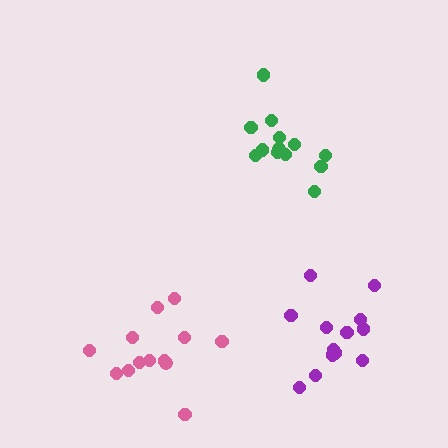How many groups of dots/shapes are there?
There are 3 groups.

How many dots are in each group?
Group 1: 13 dots, Group 2: 13 dots, Group 3: 13 dots (39 total).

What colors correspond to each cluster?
The clusters are colored: green, pink, purple.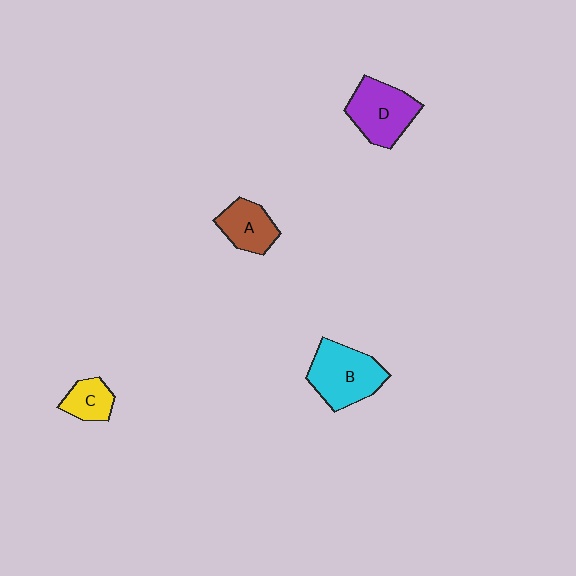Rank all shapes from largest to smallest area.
From largest to smallest: B (cyan), D (purple), A (brown), C (yellow).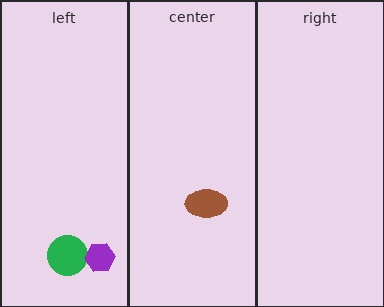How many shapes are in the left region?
2.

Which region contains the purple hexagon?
The left region.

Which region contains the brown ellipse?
The center region.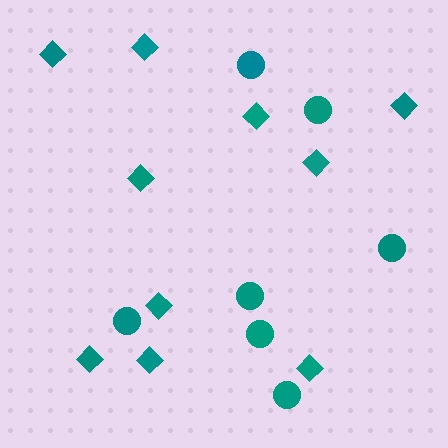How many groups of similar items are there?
There are 2 groups: one group of diamonds (10) and one group of circles (7).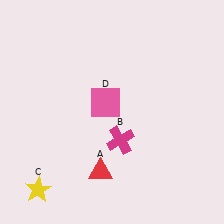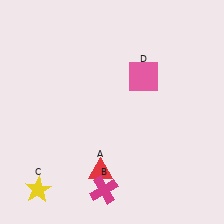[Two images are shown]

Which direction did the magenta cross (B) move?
The magenta cross (B) moved down.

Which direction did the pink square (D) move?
The pink square (D) moved right.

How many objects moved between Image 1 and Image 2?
2 objects moved between the two images.